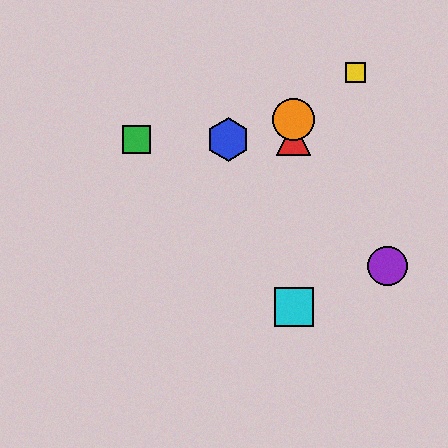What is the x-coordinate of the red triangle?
The red triangle is at x≈294.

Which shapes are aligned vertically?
The red triangle, the orange circle, the cyan square are aligned vertically.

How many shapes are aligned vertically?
3 shapes (the red triangle, the orange circle, the cyan square) are aligned vertically.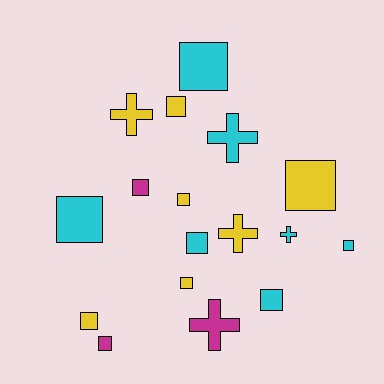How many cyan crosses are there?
There are 2 cyan crosses.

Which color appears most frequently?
Yellow, with 7 objects.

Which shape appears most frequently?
Square, with 12 objects.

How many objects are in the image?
There are 17 objects.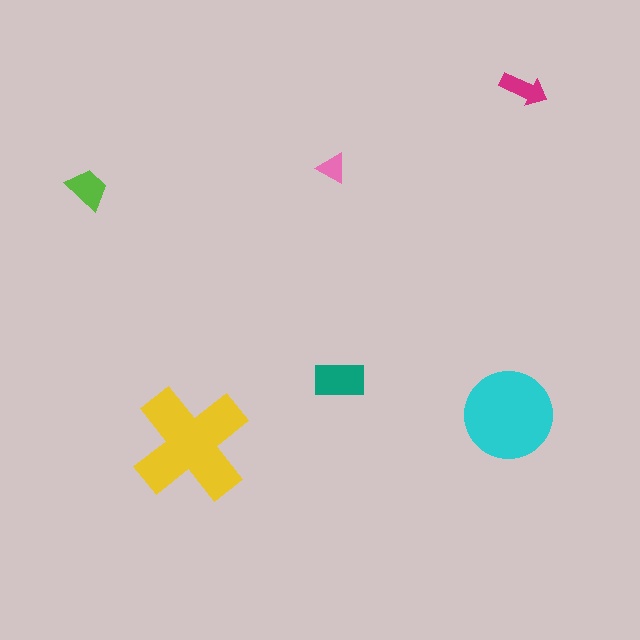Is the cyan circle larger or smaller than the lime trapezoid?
Larger.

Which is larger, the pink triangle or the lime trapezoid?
The lime trapezoid.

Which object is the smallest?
The pink triangle.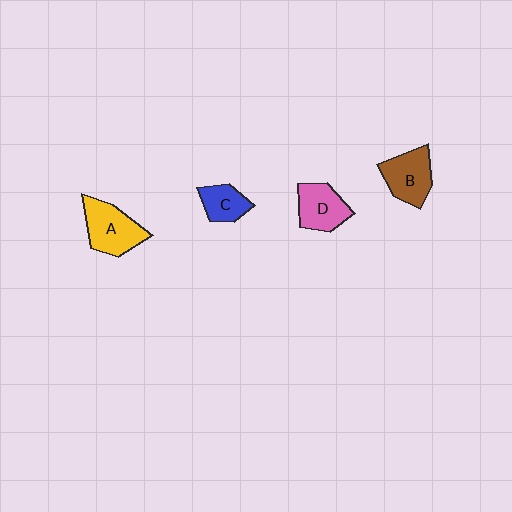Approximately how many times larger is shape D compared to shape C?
Approximately 1.3 times.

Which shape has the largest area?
Shape A (yellow).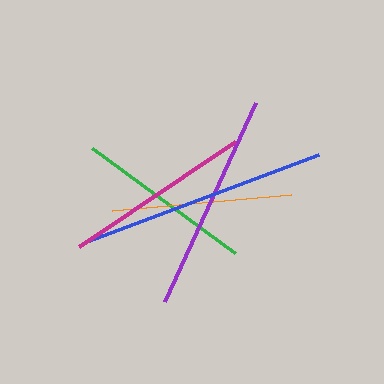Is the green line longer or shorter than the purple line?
The purple line is longer than the green line.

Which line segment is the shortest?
The green line is the shortest at approximately 177 pixels.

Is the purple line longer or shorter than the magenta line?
The purple line is longer than the magenta line.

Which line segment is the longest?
The blue line is the longest at approximately 247 pixels.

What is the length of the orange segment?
The orange segment is approximately 180 pixels long.